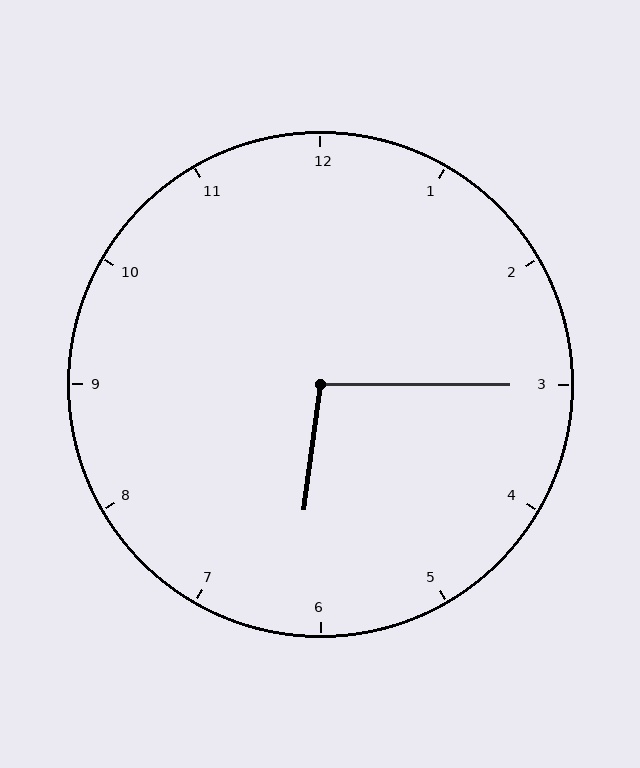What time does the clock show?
6:15.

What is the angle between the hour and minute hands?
Approximately 98 degrees.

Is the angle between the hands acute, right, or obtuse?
It is obtuse.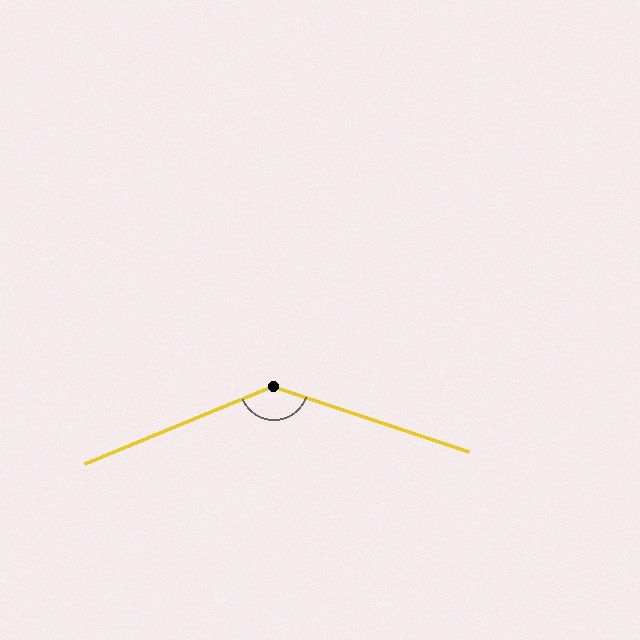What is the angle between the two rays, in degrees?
Approximately 139 degrees.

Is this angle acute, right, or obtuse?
It is obtuse.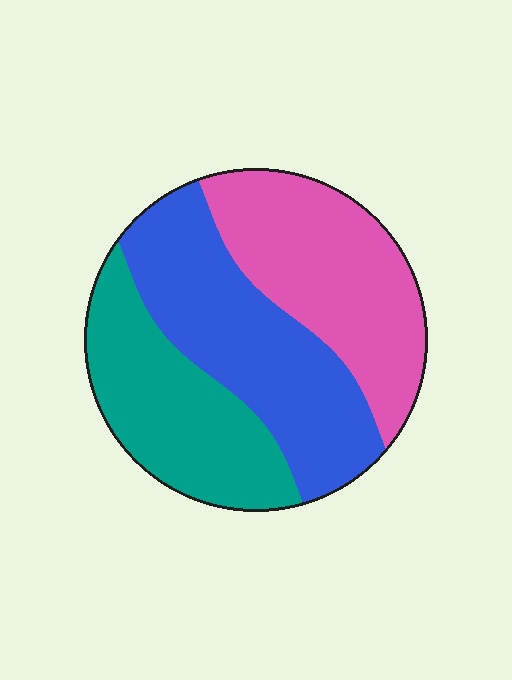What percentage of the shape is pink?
Pink takes up between a quarter and a half of the shape.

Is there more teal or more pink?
Pink.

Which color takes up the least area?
Teal, at roughly 30%.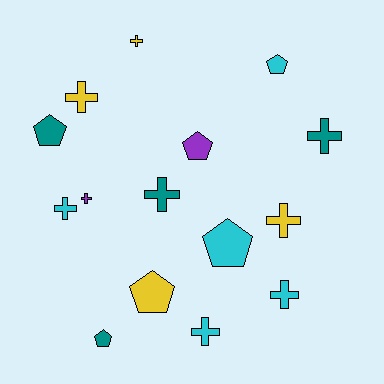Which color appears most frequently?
Cyan, with 5 objects.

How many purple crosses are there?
There is 1 purple cross.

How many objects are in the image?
There are 15 objects.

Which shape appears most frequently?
Cross, with 9 objects.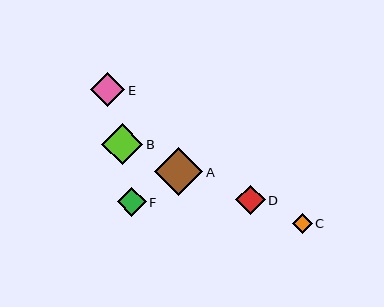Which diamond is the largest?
Diamond A is the largest with a size of approximately 48 pixels.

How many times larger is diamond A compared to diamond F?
Diamond A is approximately 1.6 times the size of diamond F.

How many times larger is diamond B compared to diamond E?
Diamond B is approximately 1.2 times the size of diamond E.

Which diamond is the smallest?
Diamond C is the smallest with a size of approximately 20 pixels.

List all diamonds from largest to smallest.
From largest to smallest: A, B, E, D, F, C.